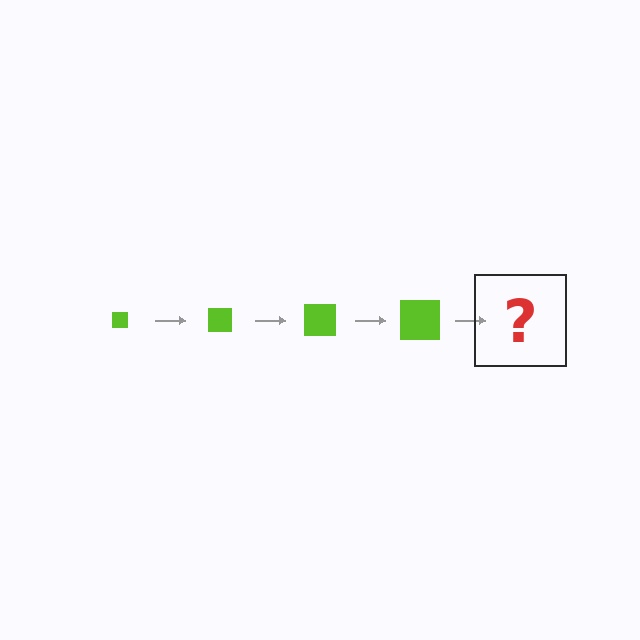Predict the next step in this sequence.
The next step is a lime square, larger than the previous one.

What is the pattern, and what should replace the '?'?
The pattern is that the square gets progressively larger each step. The '?' should be a lime square, larger than the previous one.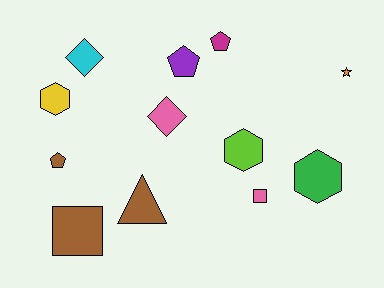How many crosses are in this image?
There are no crosses.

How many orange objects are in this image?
There is 1 orange object.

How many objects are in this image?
There are 12 objects.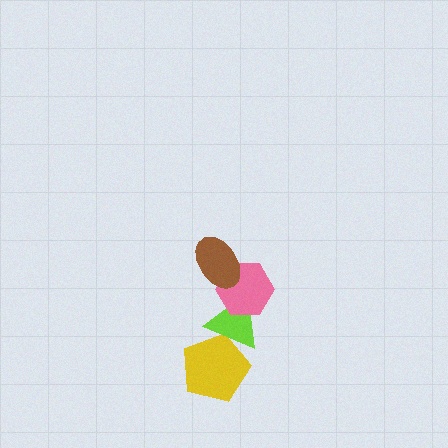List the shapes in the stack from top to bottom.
From top to bottom: the brown ellipse, the pink hexagon, the lime triangle, the yellow pentagon.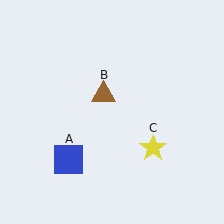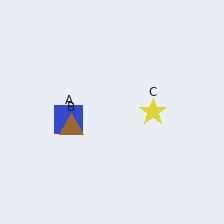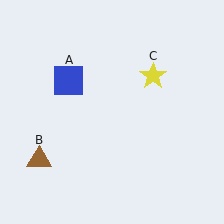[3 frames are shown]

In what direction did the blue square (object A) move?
The blue square (object A) moved up.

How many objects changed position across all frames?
3 objects changed position: blue square (object A), brown triangle (object B), yellow star (object C).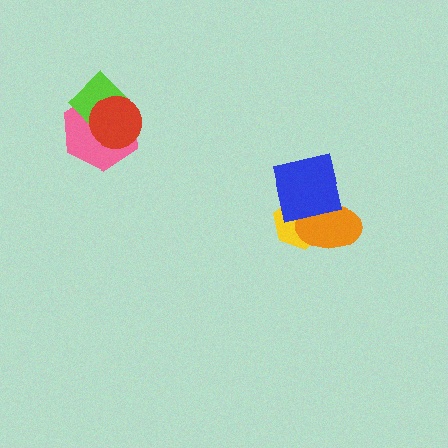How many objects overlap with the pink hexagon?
2 objects overlap with the pink hexagon.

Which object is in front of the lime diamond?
The red circle is in front of the lime diamond.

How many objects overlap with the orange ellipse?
2 objects overlap with the orange ellipse.